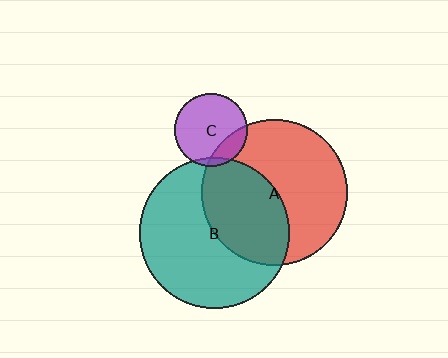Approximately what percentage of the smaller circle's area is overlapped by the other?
Approximately 5%.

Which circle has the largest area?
Circle B (teal).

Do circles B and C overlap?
Yes.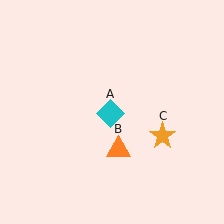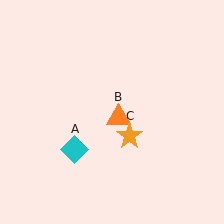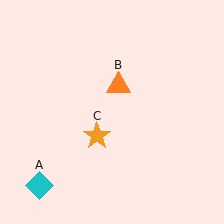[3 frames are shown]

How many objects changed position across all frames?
3 objects changed position: cyan diamond (object A), orange triangle (object B), orange star (object C).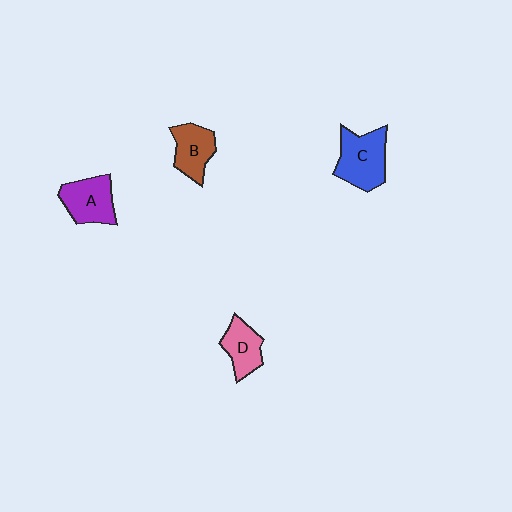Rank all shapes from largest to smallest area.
From largest to smallest: C (blue), A (purple), B (brown), D (pink).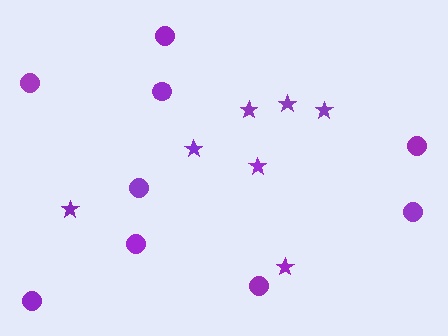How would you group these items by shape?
There are 2 groups: one group of stars (7) and one group of circles (9).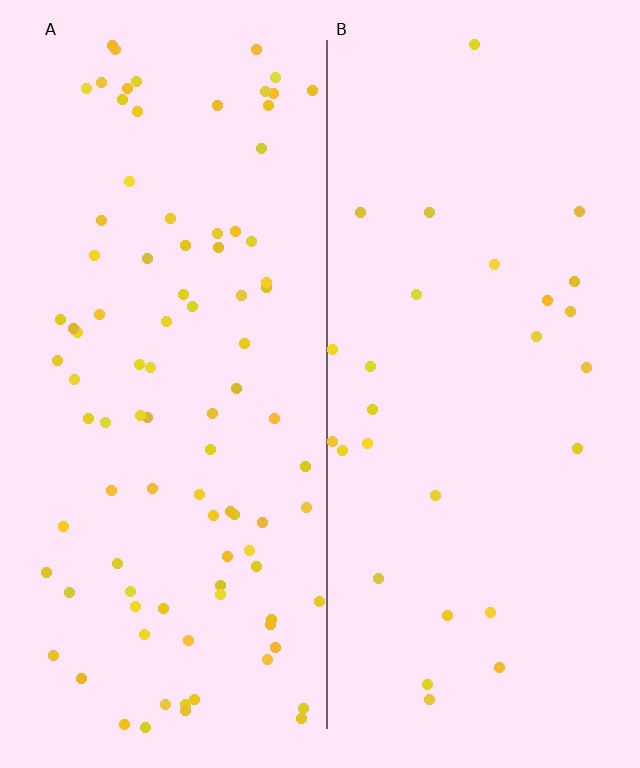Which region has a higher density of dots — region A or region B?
A (the left).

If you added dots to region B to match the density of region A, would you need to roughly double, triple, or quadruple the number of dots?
Approximately triple.